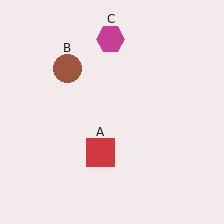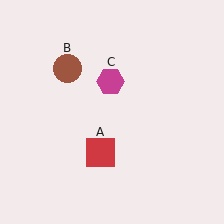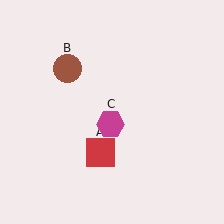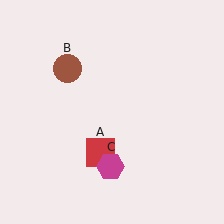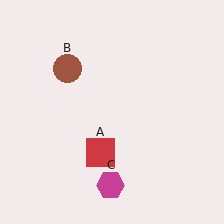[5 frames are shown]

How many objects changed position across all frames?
1 object changed position: magenta hexagon (object C).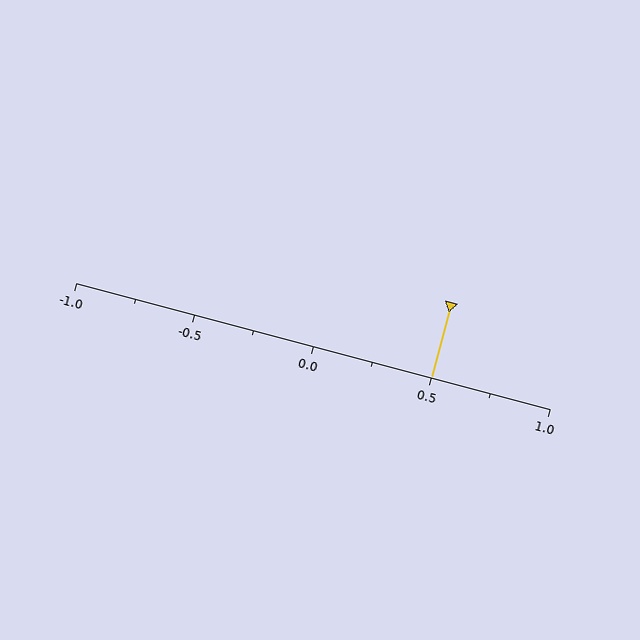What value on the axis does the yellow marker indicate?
The marker indicates approximately 0.5.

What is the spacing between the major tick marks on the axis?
The major ticks are spaced 0.5 apart.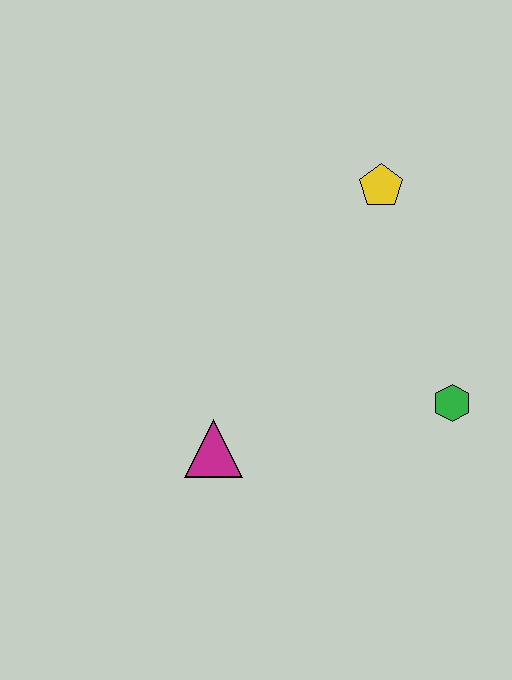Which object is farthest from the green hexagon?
The magenta triangle is farthest from the green hexagon.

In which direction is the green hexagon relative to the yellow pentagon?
The green hexagon is below the yellow pentagon.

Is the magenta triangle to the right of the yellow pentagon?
No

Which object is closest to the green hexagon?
The yellow pentagon is closest to the green hexagon.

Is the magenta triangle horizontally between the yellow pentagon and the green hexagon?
No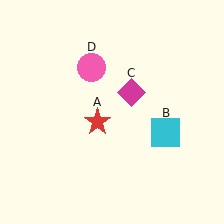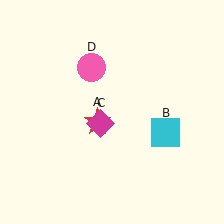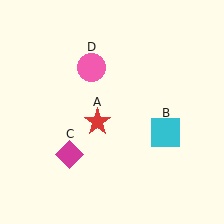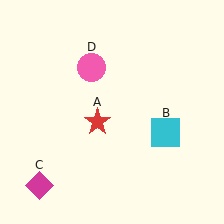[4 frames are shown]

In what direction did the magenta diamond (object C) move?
The magenta diamond (object C) moved down and to the left.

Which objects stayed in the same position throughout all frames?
Red star (object A) and cyan square (object B) and pink circle (object D) remained stationary.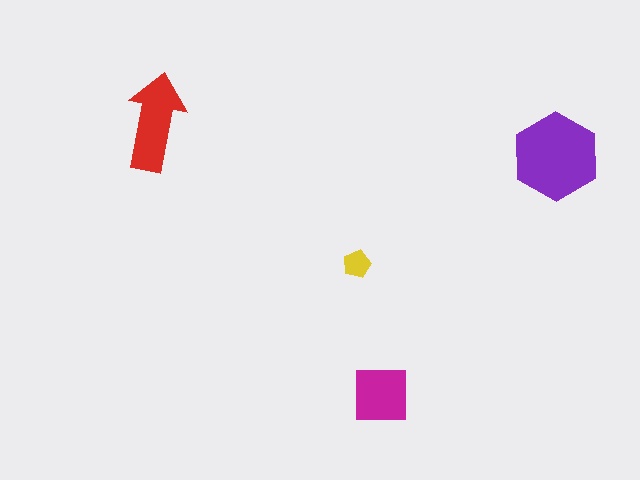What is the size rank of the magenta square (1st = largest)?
3rd.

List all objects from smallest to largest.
The yellow pentagon, the magenta square, the red arrow, the purple hexagon.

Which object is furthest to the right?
The purple hexagon is rightmost.